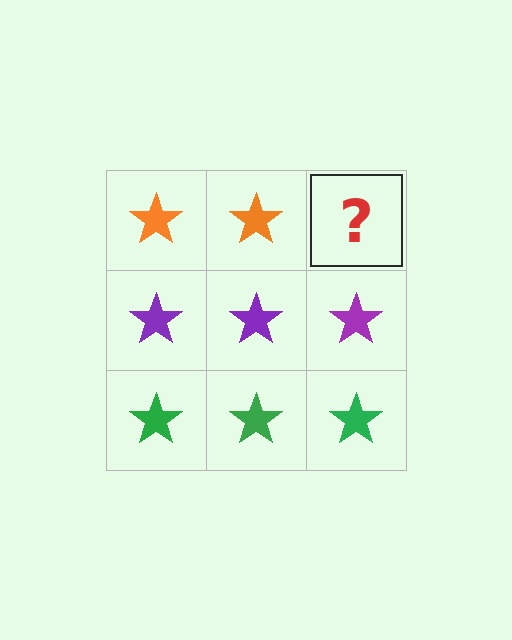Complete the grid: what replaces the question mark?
The question mark should be replaced with an orange star.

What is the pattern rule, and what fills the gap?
The rule is that each row has a consistent color. The gap should be filled with an orange star.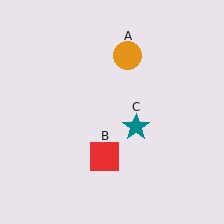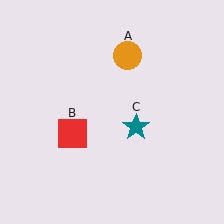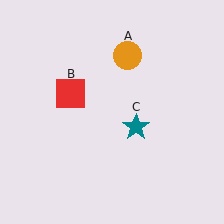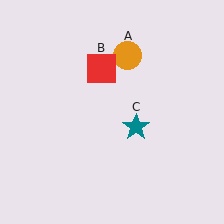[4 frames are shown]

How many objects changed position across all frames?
1 object changed position: red square (object B).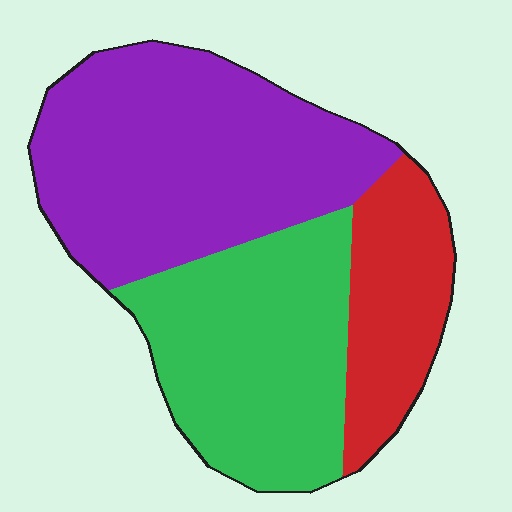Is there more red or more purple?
Purple.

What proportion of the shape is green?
Green covers about 35% of the shape.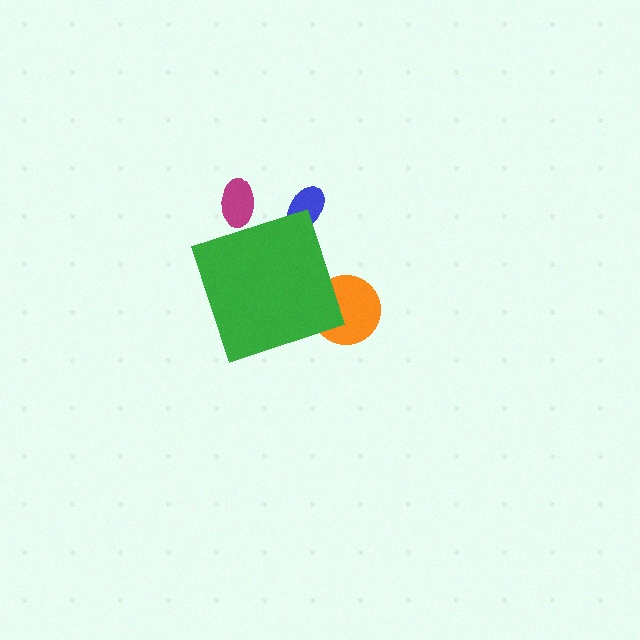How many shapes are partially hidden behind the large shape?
3 shapes are partially hidden.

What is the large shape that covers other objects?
A green diamond.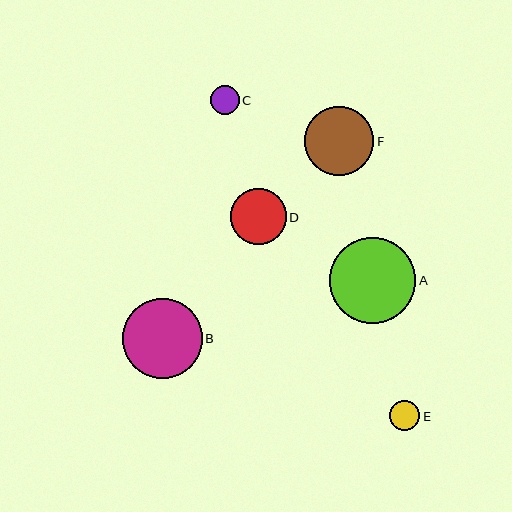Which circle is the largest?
Circle A is the largest with a size of approximately 86 pixels.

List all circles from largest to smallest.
From largest to smallest: A, B, F, D, E, C.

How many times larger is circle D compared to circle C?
Circle D is approximately 2.0 times the size of circle C.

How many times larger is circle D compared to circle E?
Circle D is approximately 1.8 times the size of circle E.